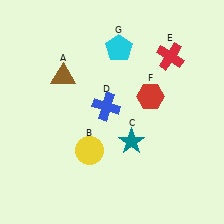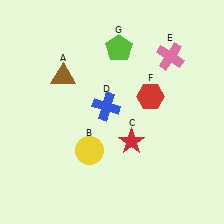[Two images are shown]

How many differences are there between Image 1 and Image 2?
There are 3 differences between the two images.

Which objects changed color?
C changed from teal to red. E changed from red to pink. G changed from cyan to lime.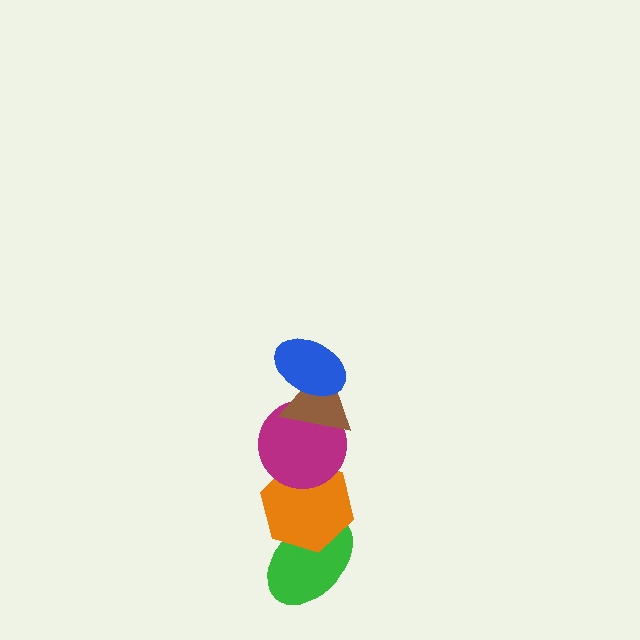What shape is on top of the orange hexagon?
The magenta circle is on top of the orange hexagon.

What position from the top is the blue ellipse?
The blue ellipse is 1st from the top.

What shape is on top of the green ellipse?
The orange hexagon is on top of the green ellipse.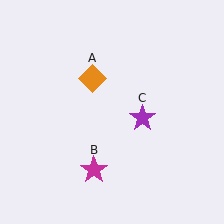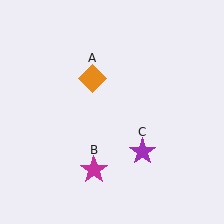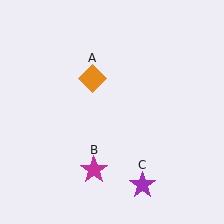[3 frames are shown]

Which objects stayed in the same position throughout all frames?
Orange diamond (object A) and magenta star (object B) remained stationary.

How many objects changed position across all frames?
1 object changed position: purple star (object C).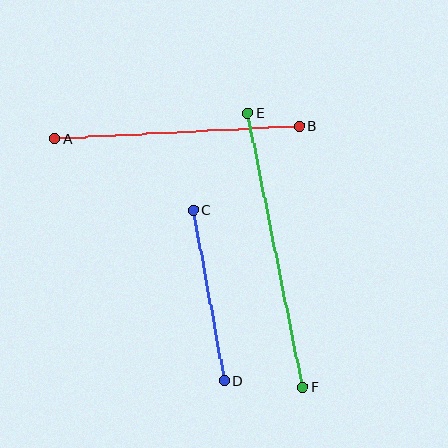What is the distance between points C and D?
The distance is approximately 173 pixels.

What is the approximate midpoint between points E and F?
The midpoint is at approximately (275, 250) pixels.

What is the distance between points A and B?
The distance is approximately 245 pixels.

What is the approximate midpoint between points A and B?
The midpoint is at approximately (177, 133) pixels.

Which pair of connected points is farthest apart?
Points E and F are farthest apart.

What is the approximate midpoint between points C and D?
The midpoint is at approximately (209, 295) pixels.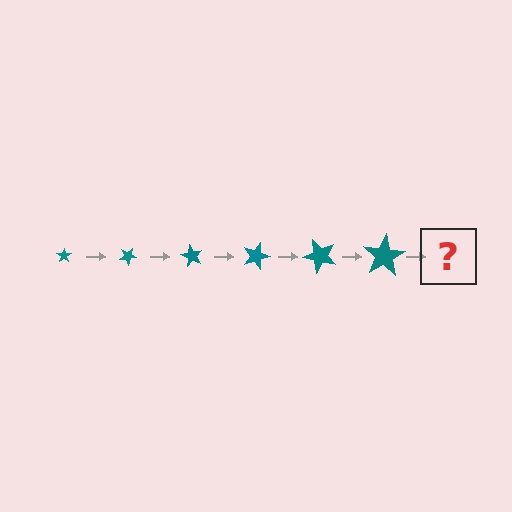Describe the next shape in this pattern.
It should be a star, larger than the previous one and rotated 180 degrees from the start.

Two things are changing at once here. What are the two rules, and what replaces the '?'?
The two rules are that the star grows larger each step and it rotates 30 degrees each step. The '?' should be a star, larger than the previous one and rotated 180 degrees from the start.